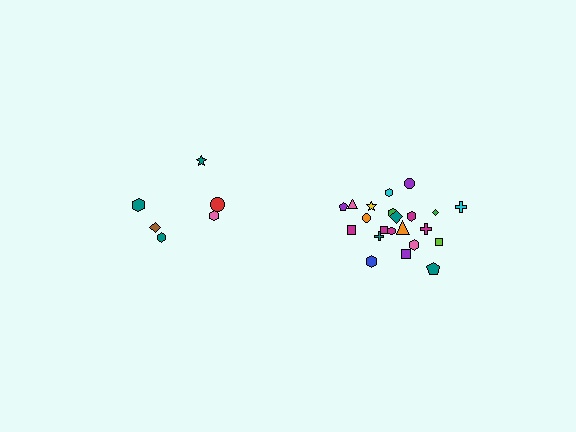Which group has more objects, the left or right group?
The right group.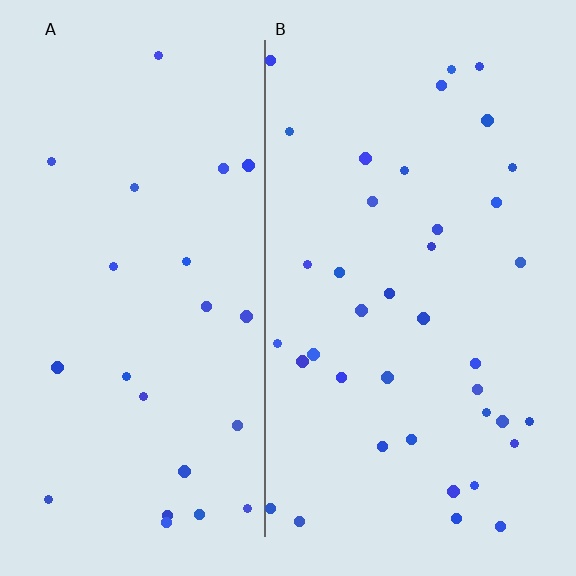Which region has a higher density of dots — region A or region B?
B (the right).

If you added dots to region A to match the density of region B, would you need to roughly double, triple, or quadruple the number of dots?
Approximately double.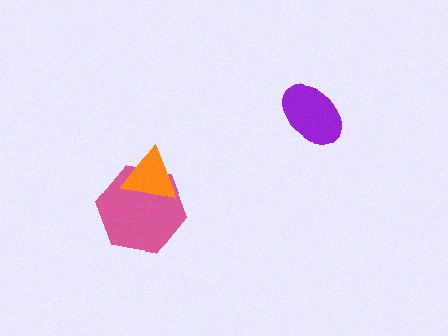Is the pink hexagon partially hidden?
Yes, it is partially covered by another shape.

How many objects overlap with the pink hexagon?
1 object overlaps with the pink hexagon.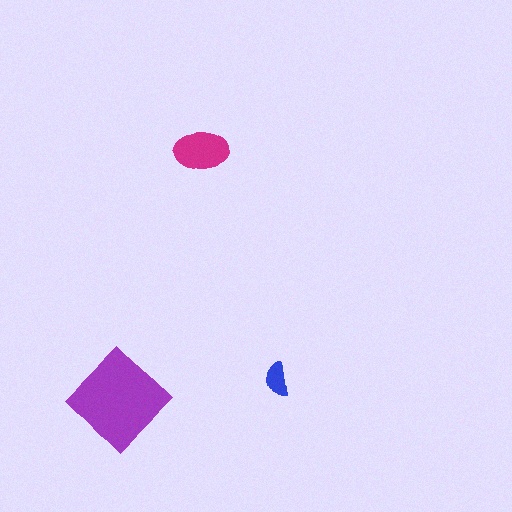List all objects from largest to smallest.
The purple diamond, the magenta ellipse, the blue semicircle.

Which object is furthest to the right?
The blue semicircle is rightmost.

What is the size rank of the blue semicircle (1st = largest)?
3rd.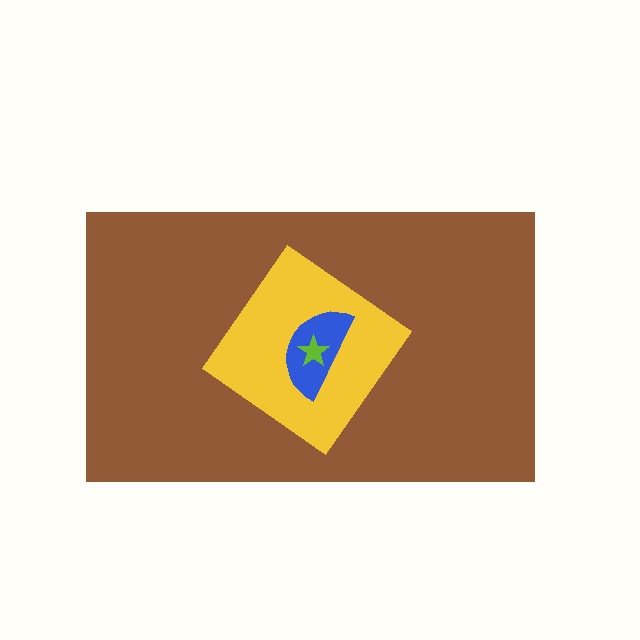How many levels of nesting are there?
4.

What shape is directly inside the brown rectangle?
The yellow diamond.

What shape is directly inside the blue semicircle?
The lime star.